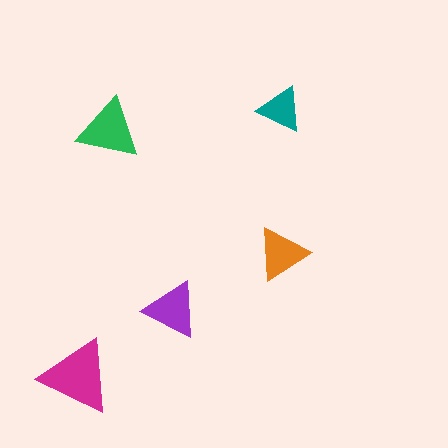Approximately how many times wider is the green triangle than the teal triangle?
About 1.5 times wider.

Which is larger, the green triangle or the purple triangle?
The green one.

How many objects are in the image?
There are 5 objects in the image.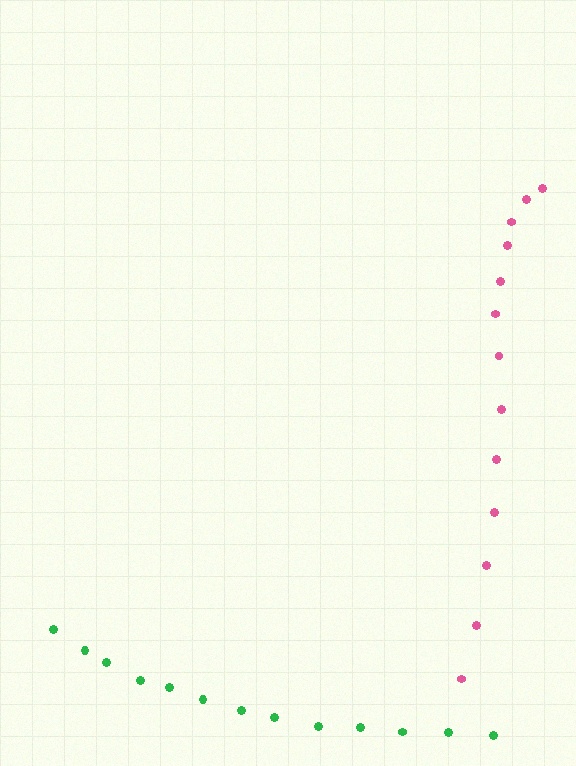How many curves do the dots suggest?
There are 2 distinct paths.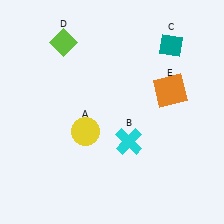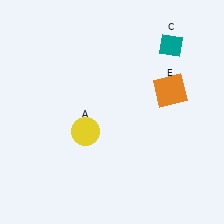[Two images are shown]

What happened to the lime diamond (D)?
The lime diamond (D) was removed in Image 2. It was in the top-left area of Image 1.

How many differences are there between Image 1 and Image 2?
There are 2 differences between the two images.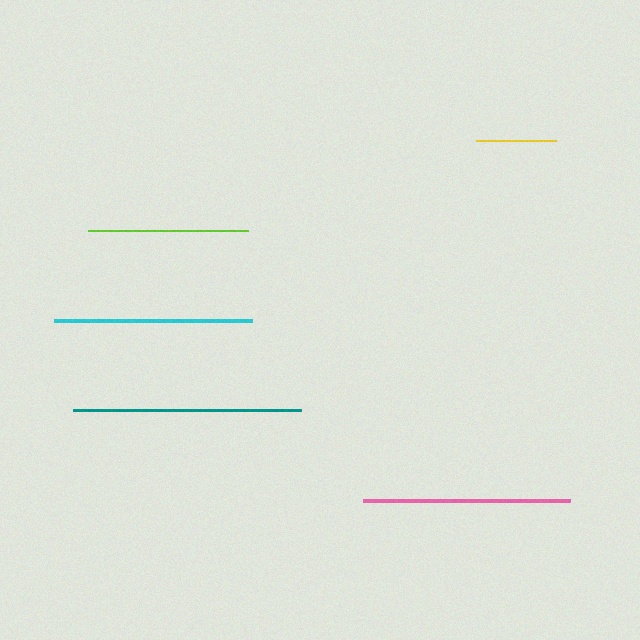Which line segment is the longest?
The teal line is the longest at approximately 228 pixels.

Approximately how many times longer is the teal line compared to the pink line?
The teal line is approximately 1.1 times the length of the pink line.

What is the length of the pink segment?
The pink segment is approximately 207 pixels long.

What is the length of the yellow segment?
The yellow segment is approximately 79 pixels long.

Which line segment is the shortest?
The yellow line is the shortest at approximately 79 pixels.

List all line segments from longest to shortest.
From longest to shortest: teal, pink, cyan, lime, yellow.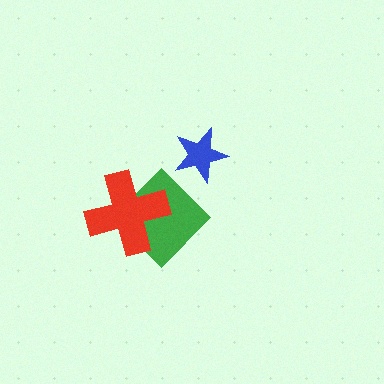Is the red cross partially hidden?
No, no other shape covers it.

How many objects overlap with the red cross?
1 object overlaps with the red cross.